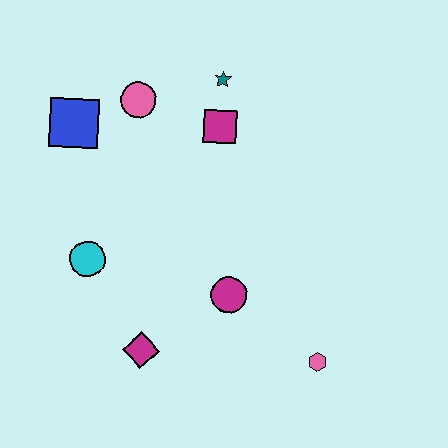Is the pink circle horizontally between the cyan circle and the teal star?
Yes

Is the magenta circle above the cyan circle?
No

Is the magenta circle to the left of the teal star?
No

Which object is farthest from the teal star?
The pink hexagon is farthest from the teal star.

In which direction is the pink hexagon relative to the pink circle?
The pink hexagon is below the pink circle.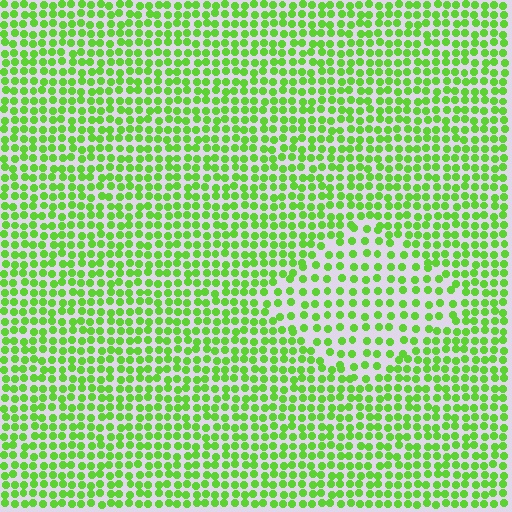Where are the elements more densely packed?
The elements are more densely packed outside the diamond boundary.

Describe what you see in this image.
The image contains small lime elements arranged at two different densities. A diamond-shaped region is visible where the elements are less densely packed than the surrounding area.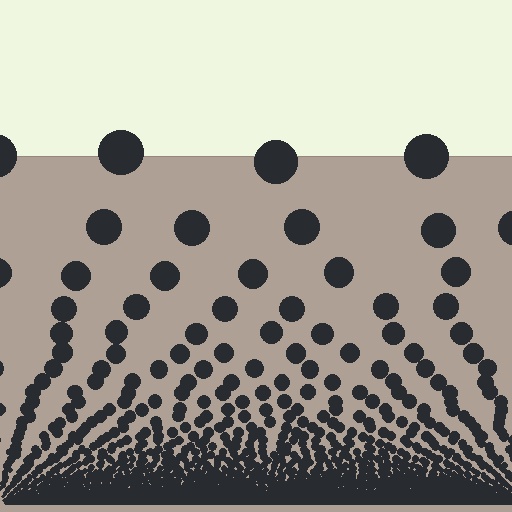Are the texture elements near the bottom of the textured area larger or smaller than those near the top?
Smaller. The gradient is inverted — elements near the bottom are smaller and denser.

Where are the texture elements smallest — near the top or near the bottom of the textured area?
Near the bottom.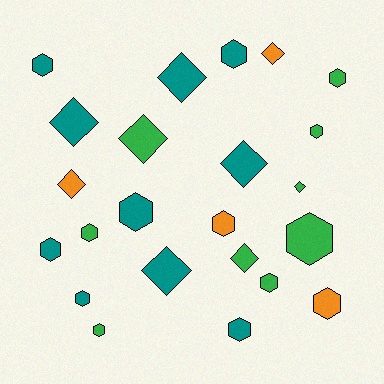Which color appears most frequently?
Teal, with 10 objects.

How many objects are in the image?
There are 23 objects.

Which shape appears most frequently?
Hexagon, with 14 objects.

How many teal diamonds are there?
There are 4 teal diamonds.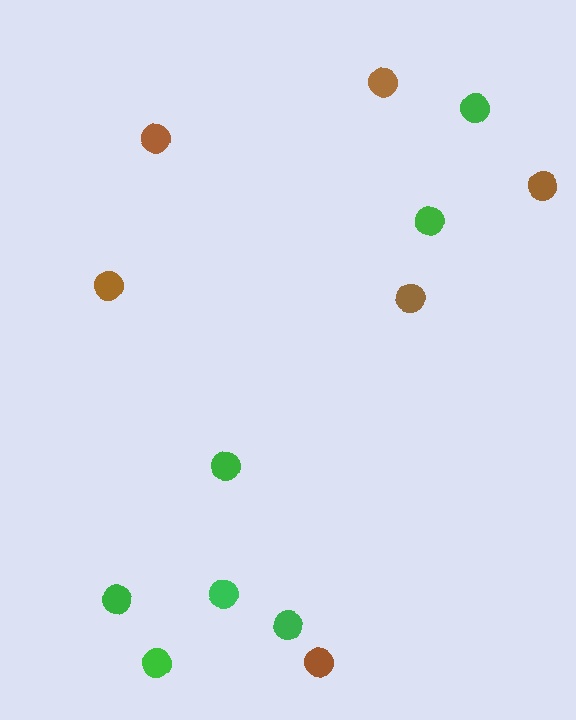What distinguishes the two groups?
There are 2 groups: one group of brown circles (6) and one group of green circles (7).